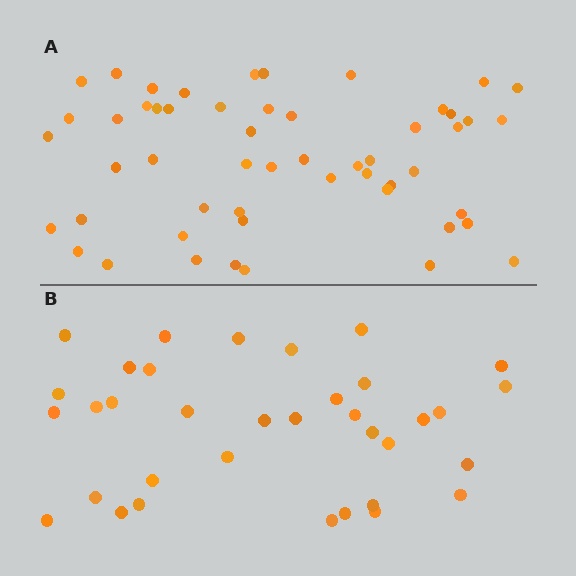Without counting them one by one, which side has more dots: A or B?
Region A (the top region) has more dots.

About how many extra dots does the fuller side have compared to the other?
Region A has approximately 20 more dots than region B.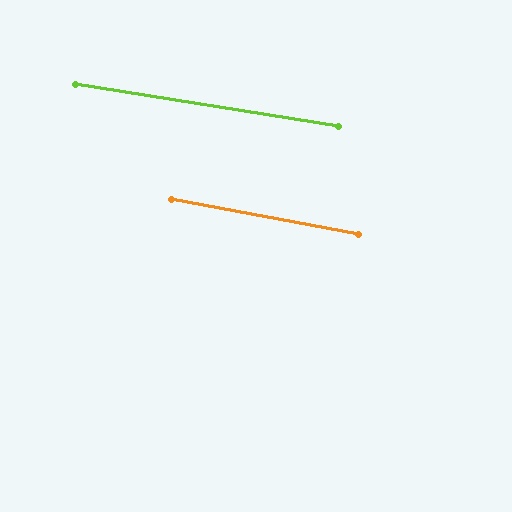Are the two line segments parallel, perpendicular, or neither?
Parallel — their directions differ by only 1.5°.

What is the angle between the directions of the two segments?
Approximately 1 degree.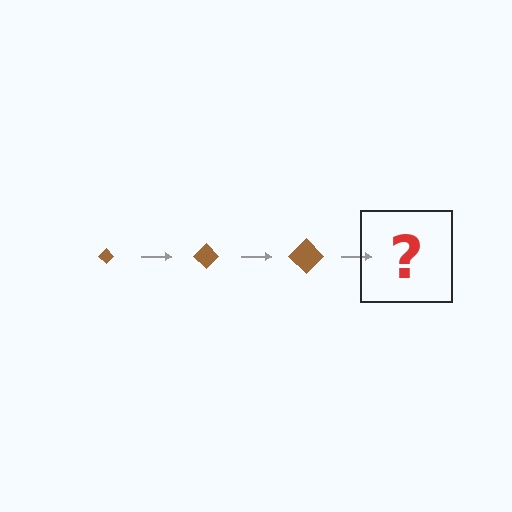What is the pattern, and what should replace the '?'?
The pattern is that the diamond gets progressively larger each step. The '?' should be a brown diamond, larger than the previous one.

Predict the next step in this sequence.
The next step is a brown diamond, larger than the previous one.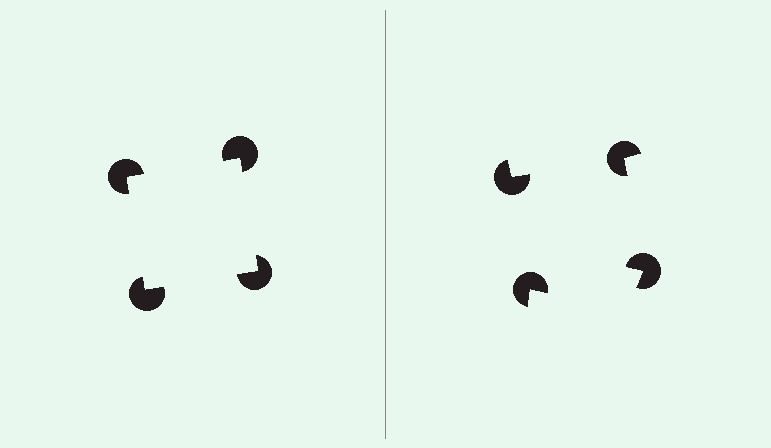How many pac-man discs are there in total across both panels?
8 — 4 on each side.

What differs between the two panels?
The pac-man discs are positioned identically on both sides; only the wedge orientations differ. On the left they align to a square; on the right they are misaligned.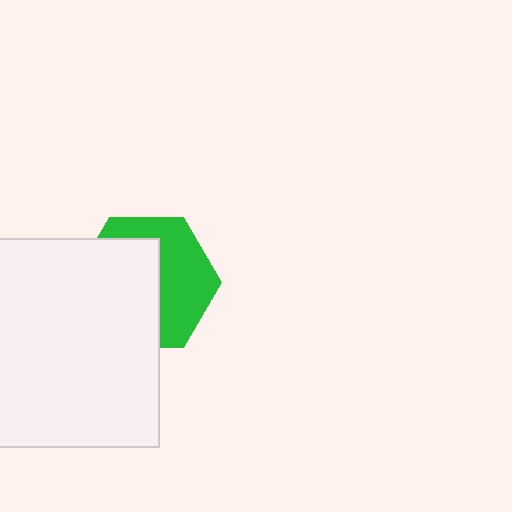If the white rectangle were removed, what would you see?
You would see the complete green hexagon.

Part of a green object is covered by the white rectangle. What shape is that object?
It is a hexagon.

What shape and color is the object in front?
The object in front is a white rectangle.